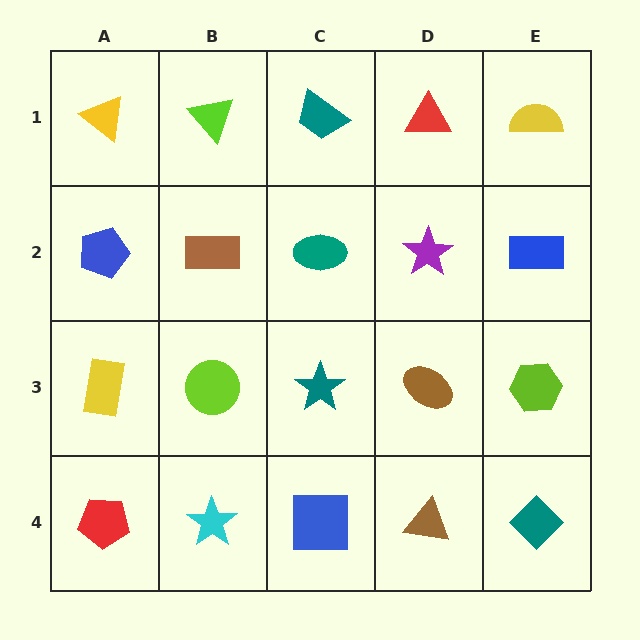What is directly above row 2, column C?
A teal trapezoid.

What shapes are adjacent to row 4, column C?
A teal star (row 3, column C), a cyan star (row 4, column B), a brown triangle (row 4, column D).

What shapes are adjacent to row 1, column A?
A blue pentagon (row 2, column A), a lime triangle (row 1, column B).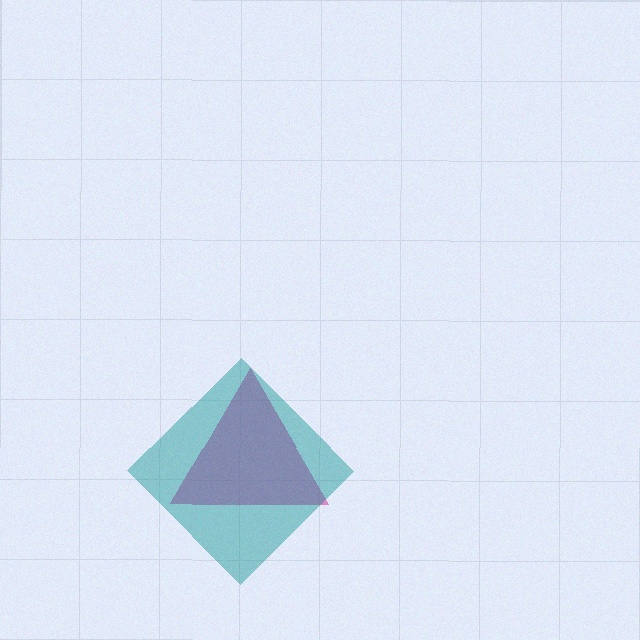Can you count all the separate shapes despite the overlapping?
Yes, there are 2 separate shapes.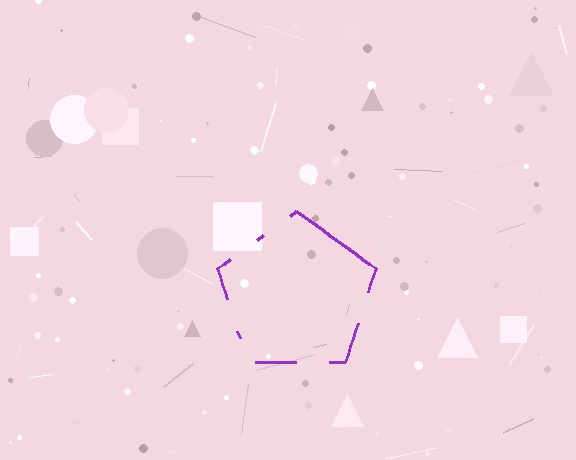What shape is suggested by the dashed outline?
The dashed outline suggests a pentagon.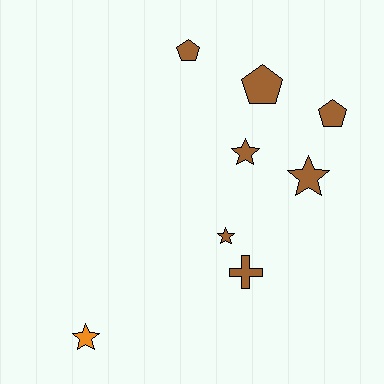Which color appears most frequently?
Brown, with 7 objects.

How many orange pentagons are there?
There are no orange pentagons.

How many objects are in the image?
There are 8 objects.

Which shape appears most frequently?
Star, with 4 objects.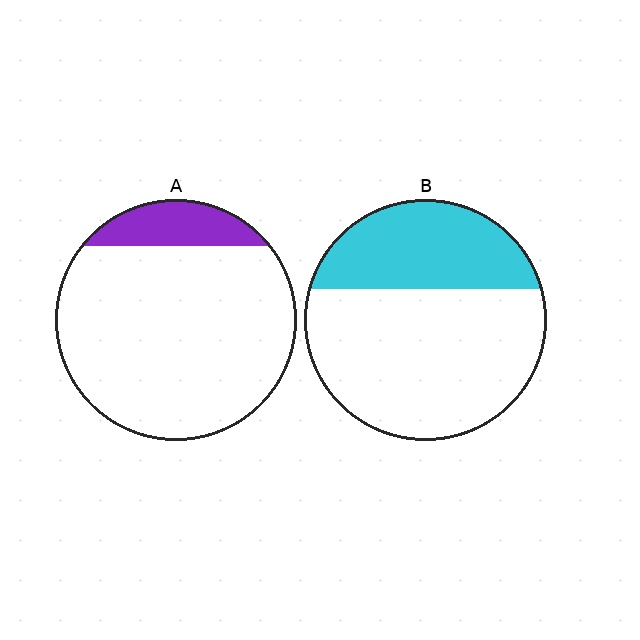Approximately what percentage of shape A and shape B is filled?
A is approximately 15% and B is approximately 35%.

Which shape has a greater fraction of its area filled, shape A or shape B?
Shape B.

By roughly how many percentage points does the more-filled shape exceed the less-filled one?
By roughly 20 percentage points (B over A).